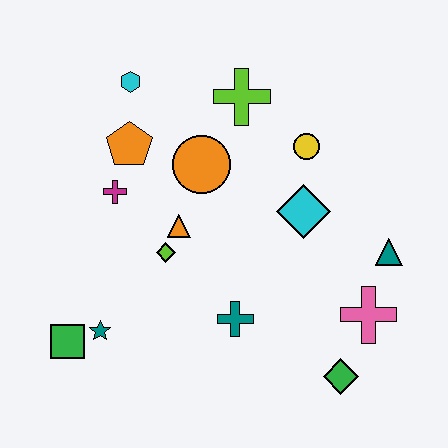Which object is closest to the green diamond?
The pink cross is closest to the green diamond.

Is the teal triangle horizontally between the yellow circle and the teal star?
No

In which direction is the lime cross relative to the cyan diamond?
The lime cross is above the cyan diamond.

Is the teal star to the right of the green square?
Yes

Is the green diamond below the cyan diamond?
Yes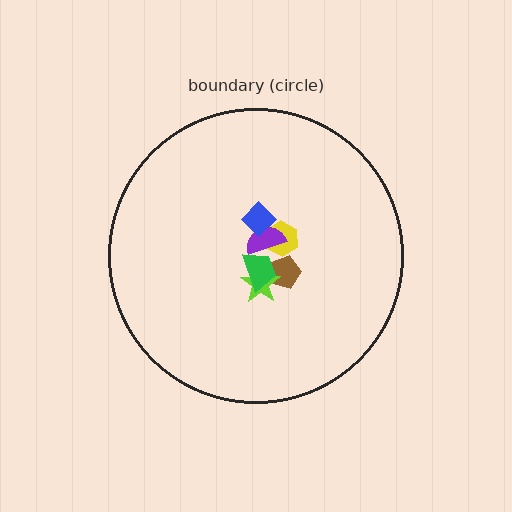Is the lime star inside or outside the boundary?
Inside.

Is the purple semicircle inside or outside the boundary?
Inside.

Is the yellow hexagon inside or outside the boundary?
Inside.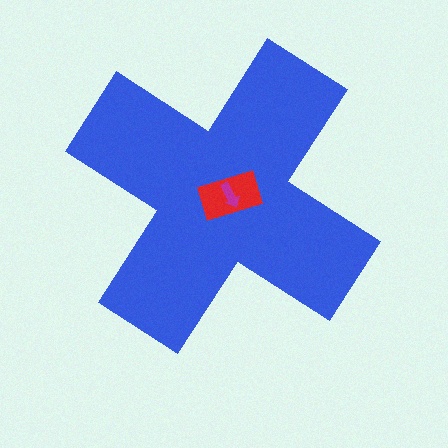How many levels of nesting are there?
3.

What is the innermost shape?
The magenta arrow.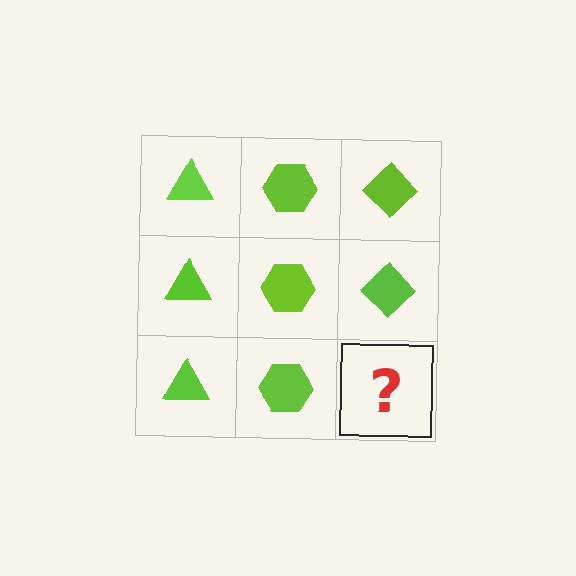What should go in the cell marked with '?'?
The missing cell should contain a lime diamond.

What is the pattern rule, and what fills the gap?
The rule is that each column has a consistent shape. The gap should be filled with a lime diamond.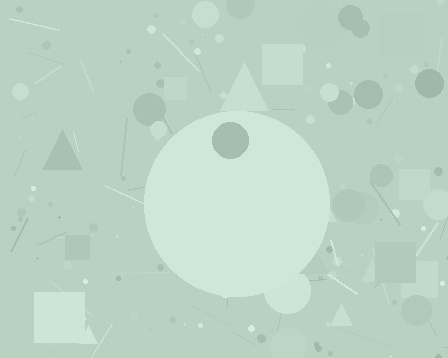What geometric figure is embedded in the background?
A circle is embedded in the background.